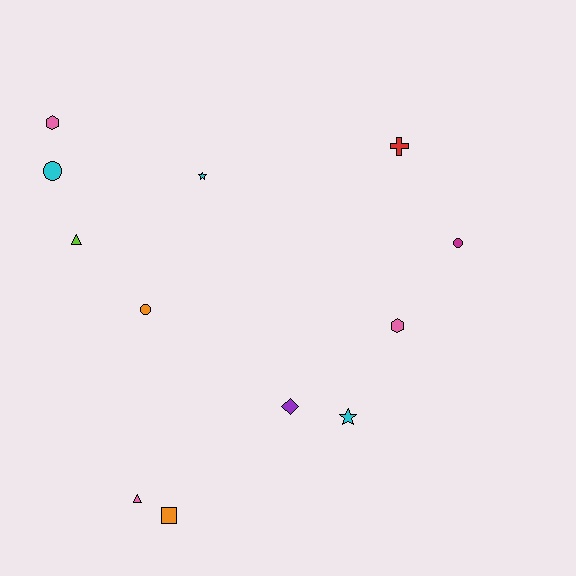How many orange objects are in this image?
There are 2 orange objects.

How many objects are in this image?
There are 12 objects.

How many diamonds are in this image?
There is 1 diamond.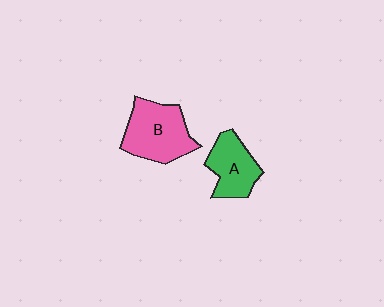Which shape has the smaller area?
Shape A (green).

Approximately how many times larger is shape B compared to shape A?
Approximately 1.4 times.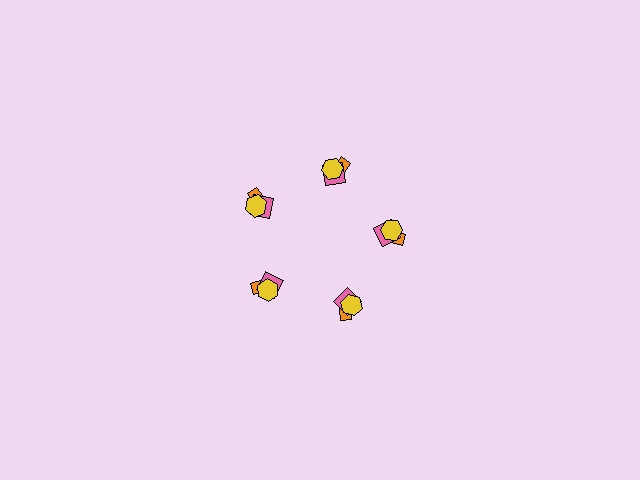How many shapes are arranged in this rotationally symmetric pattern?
There are 15 shapes, arranged in 5 groups of 3.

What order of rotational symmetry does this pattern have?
This pattern has 5-fold rotational symmetry.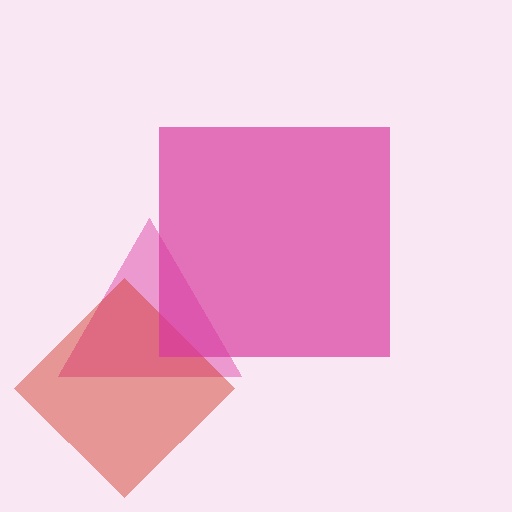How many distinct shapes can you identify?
There are 3 distinct shapes: a pink triangle, a red diamond, a magenta square.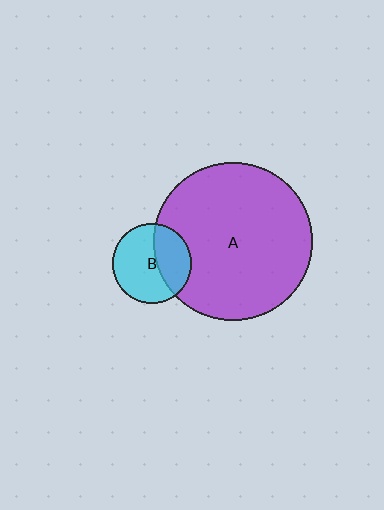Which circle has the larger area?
Circle A (purple).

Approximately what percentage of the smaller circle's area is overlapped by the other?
Approximately 40%.